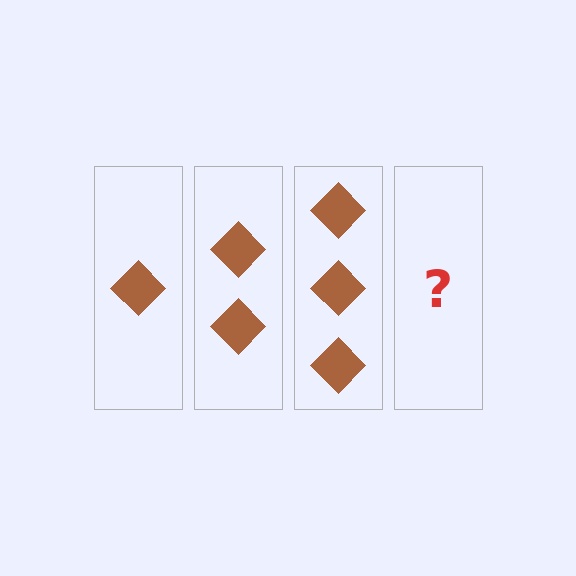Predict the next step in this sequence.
The next step is 4 diamonds.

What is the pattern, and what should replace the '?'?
The pattern is that each step adds one more diamond. The '?' should be 4 diamonds.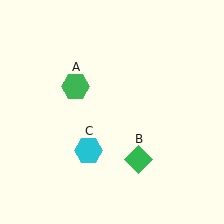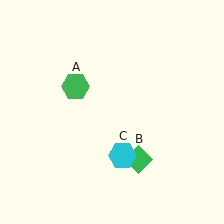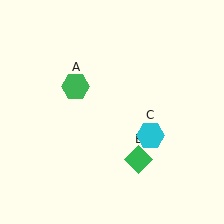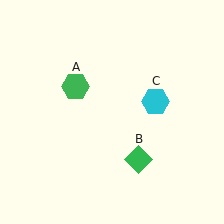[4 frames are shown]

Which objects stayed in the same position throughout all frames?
Green hexagon (object A) and green diamond (object B) remained stationary.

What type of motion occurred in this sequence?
The cyan hexagon (object C) rotated counterclockwise around the center of the scene.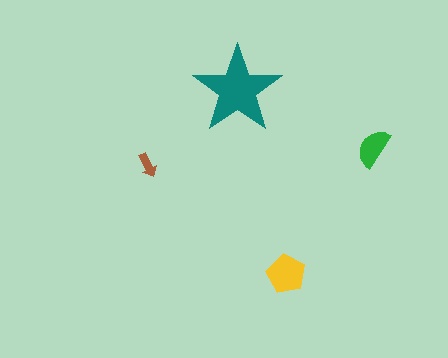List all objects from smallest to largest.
The brown arrow, the green semicircle, the yellow pentagon, the teal star.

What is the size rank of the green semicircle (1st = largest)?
3rd.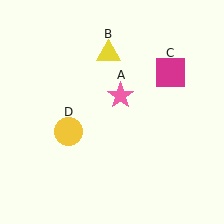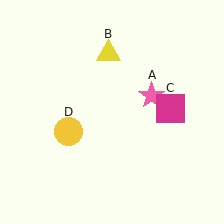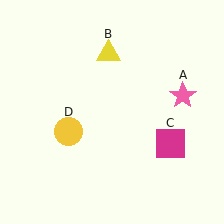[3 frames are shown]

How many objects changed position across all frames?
2 objects changed position: pink star (object A), magenta square (object C).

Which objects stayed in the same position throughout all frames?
Yellow triangle (object B) and yellow circle (object D) remained stationary.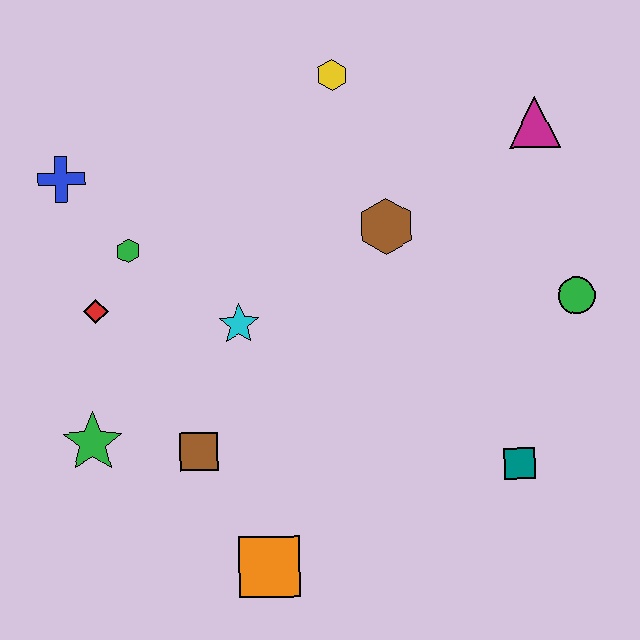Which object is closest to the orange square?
The brown square is closest to the orange square.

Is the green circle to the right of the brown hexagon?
Yes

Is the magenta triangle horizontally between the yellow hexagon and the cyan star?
No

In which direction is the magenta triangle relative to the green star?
The magenta triangle is to the right of the green star.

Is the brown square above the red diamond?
No